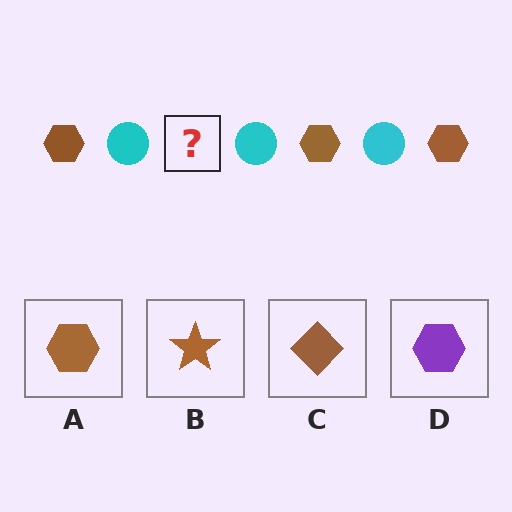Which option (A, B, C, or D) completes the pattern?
A.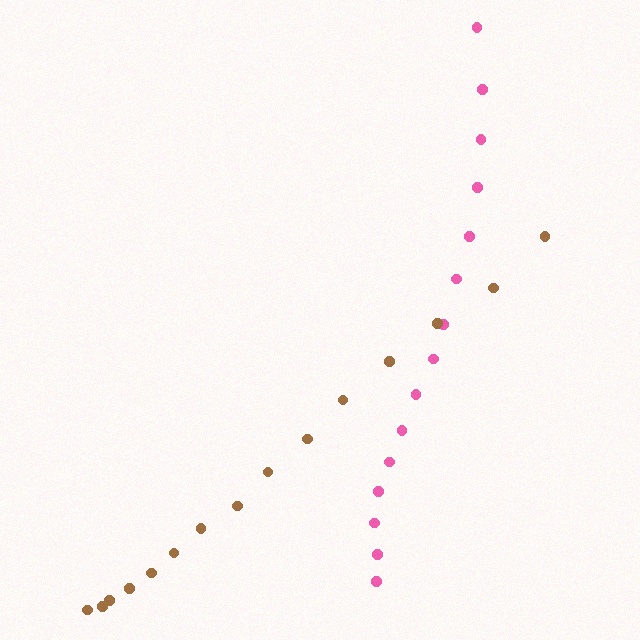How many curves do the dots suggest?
There are 2 distinct paths.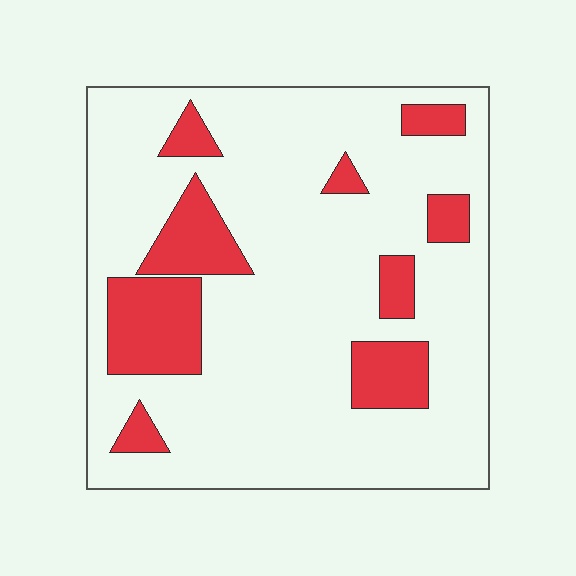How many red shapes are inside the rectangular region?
9.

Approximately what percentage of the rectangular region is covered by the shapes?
Approximately 20%.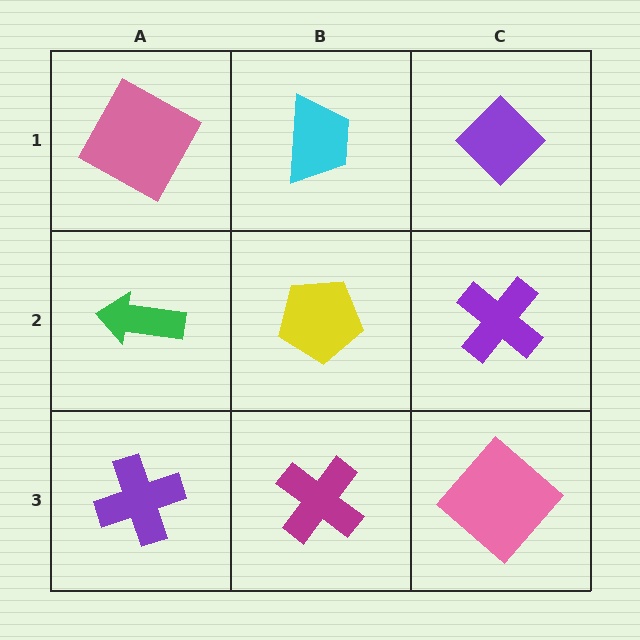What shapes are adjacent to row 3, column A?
A green arrow (row 2, column A), a magenta cross (row 3, column B).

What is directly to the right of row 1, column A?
A cyan trapezoid.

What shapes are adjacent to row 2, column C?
A purple diamond (row 1, column C), a pink diamond (row 3, column C), a yellow pentagon (row 2, column B).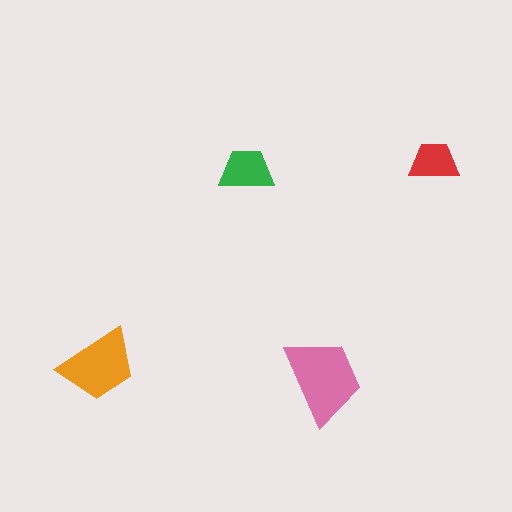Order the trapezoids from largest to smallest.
the pink one, the orange one, the green one, the red one.